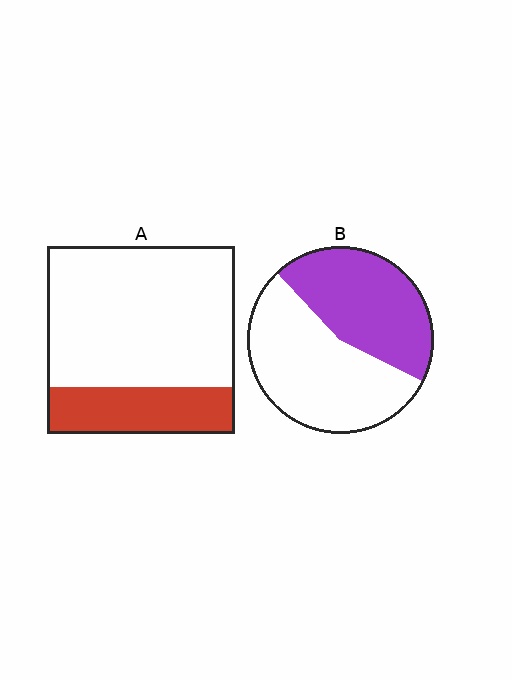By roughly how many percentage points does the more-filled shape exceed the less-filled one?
By roughly 20 percentage points (B over A).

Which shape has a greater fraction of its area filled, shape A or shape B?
Shape B.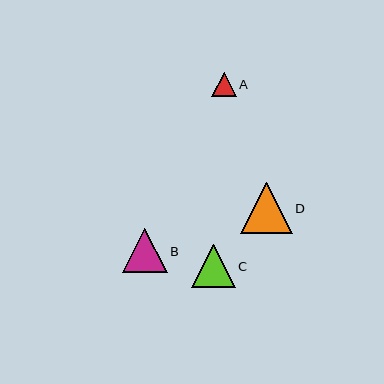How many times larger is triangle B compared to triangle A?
Triangle B is approximately 1.8 times the size of triangle A.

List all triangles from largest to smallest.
From largest to smallest: D, B, C, A.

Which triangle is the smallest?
Triangle A is the smallest with a size of approximately 24 pixels.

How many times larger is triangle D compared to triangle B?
Triangle D is approximately 1.1 times the size of triangle B.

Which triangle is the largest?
Triangle D is the largest with a size of approximately 51 pixels.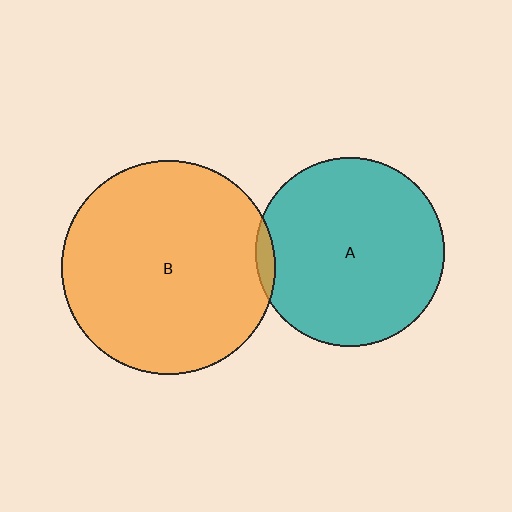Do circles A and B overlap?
Yes.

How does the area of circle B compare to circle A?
Approximately 1.3 times.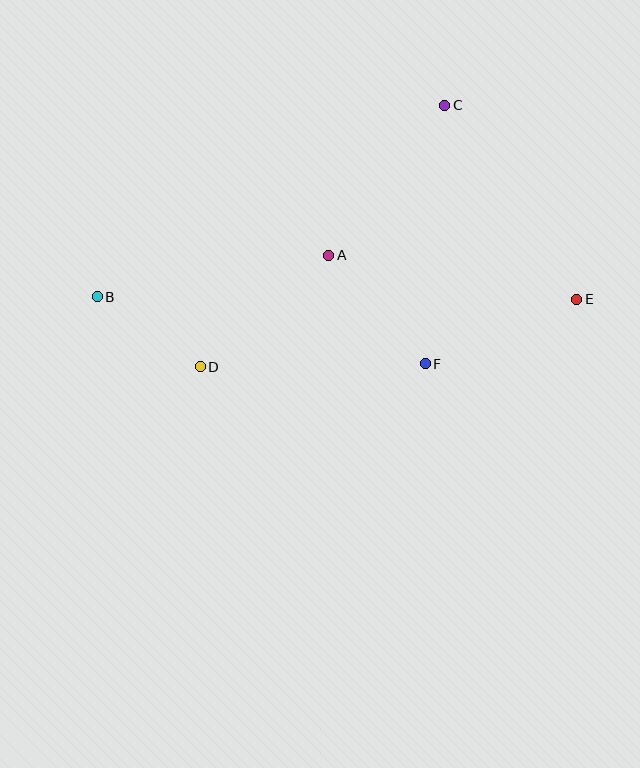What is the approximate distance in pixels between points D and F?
The distance between D and F is approximately 225 pixels.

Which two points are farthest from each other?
Points B and E are farthest from each other.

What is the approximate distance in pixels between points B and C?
The distance between B and C is approximately 397 pixels.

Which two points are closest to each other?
Points B and D are closest to each other.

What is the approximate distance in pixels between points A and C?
The distance between A and C is approximately 190 pixels.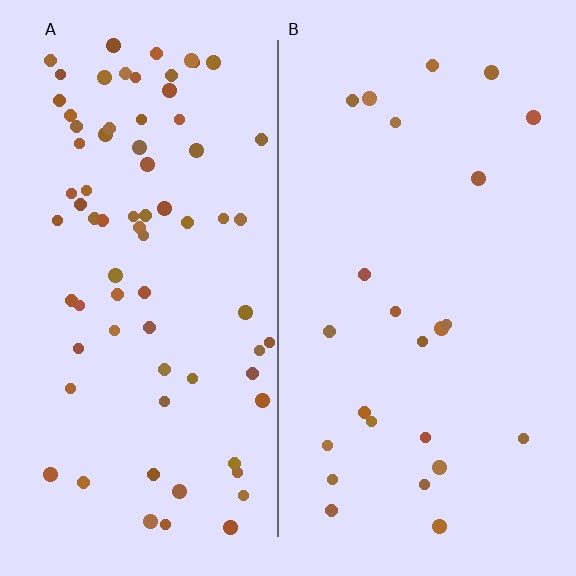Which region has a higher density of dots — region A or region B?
A (the left).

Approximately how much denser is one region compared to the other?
Approximately 3.1× — region A over region B.